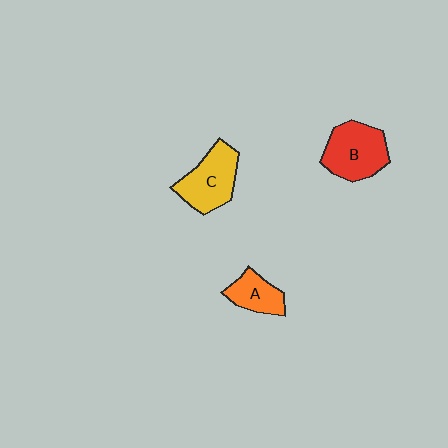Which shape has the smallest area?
Shape A (orange).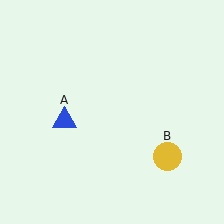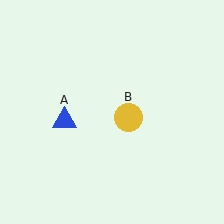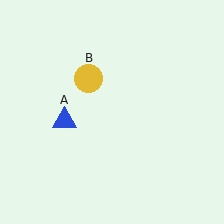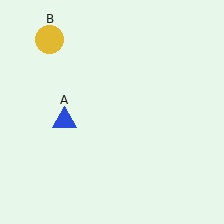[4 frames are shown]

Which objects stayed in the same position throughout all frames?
Blue triangle (object A) remained stationary.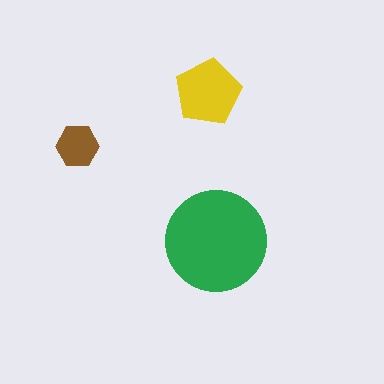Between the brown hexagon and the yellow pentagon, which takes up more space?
The yellow pentagon.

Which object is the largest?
The green circle.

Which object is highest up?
The yellow pentagon is topmost.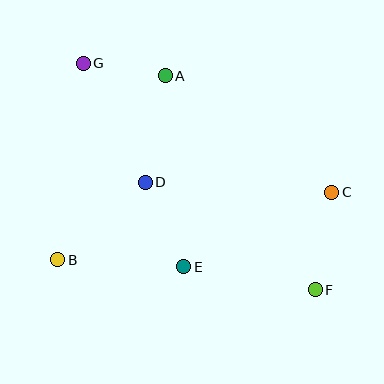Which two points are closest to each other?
Points A and G are closest to each other.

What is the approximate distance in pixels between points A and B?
The distance between A and B is approximately 213 pixels.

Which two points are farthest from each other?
Points F and G are farthest from each other.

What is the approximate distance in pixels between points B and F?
The distance between B and F is approximately 259 pixels.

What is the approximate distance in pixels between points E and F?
The distance between E and F is approximately 134 pixels.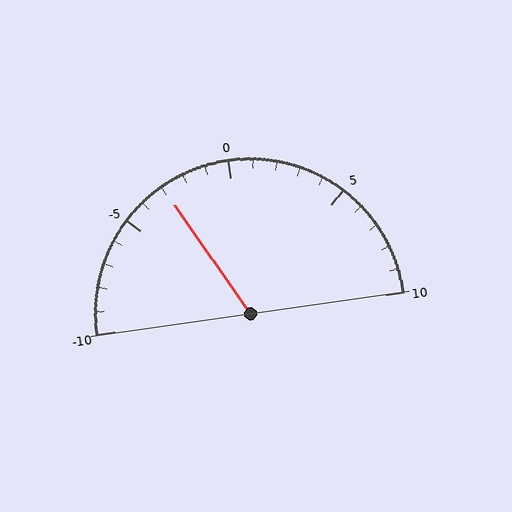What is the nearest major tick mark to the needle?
The nearest major tick mark is -5.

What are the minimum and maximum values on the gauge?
The gauge ranges from -10 to 10.